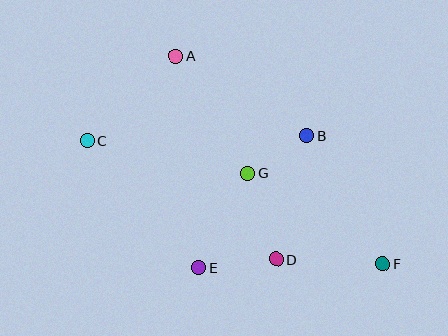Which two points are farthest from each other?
Points C and F are farthest from each other.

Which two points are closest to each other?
Points B and G are closest to each other.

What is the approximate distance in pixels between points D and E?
The distance between D and E is approximately 78 pixels.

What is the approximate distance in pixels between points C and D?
The distance between C and D is approximately 223 pixels.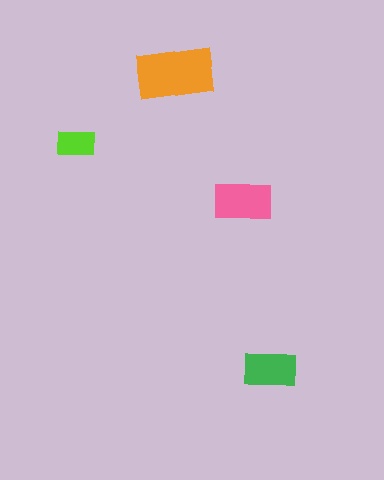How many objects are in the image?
There are 4 objects in the image.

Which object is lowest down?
The green rectangle is bottommost.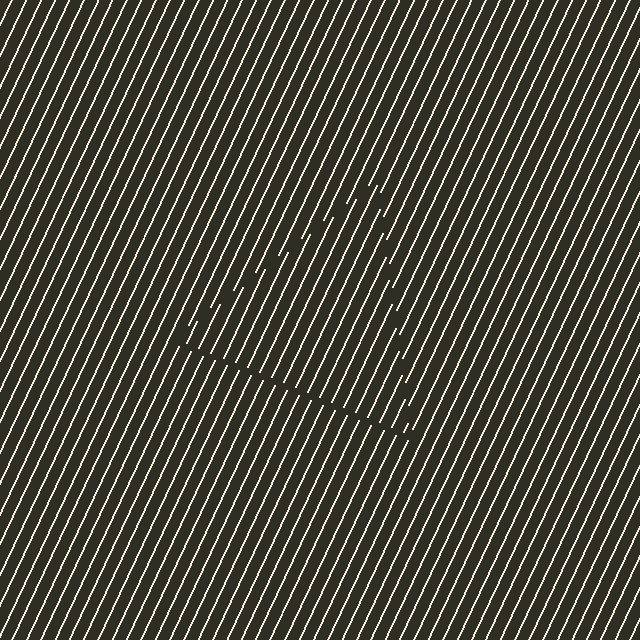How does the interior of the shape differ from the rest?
The interior of the shape contains the same grating, shifted by half a period — the contour is defined by the phase discontinuity where line-ends from the inner and outer gratings abut.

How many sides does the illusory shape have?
3 sides — the line-ends trace a triangle.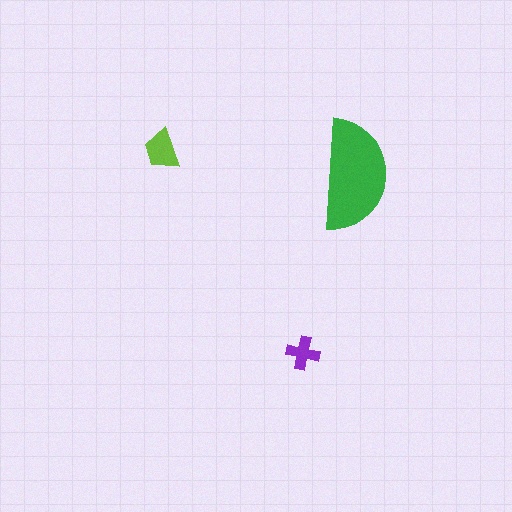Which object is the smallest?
The purple cross.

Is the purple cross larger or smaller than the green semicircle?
Smaller.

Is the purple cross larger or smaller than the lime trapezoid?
Smaller.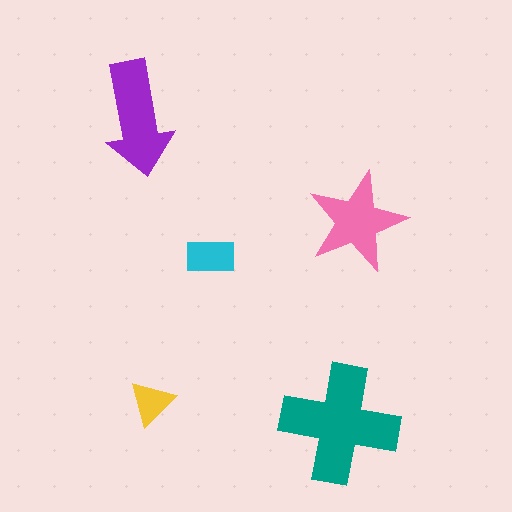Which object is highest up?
The purple arrow is topmost.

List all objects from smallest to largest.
The yellow triangle, the cyan rectangle, the pink star, the purple arrow, the teal cross.